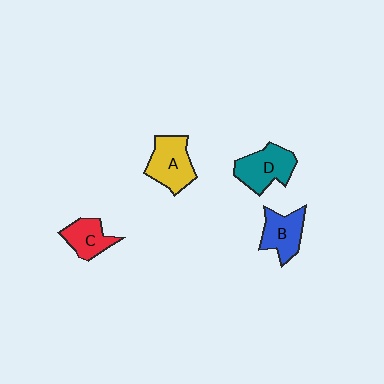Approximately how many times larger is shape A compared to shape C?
Approximately 1.4 times.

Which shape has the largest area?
Shape A (yellow).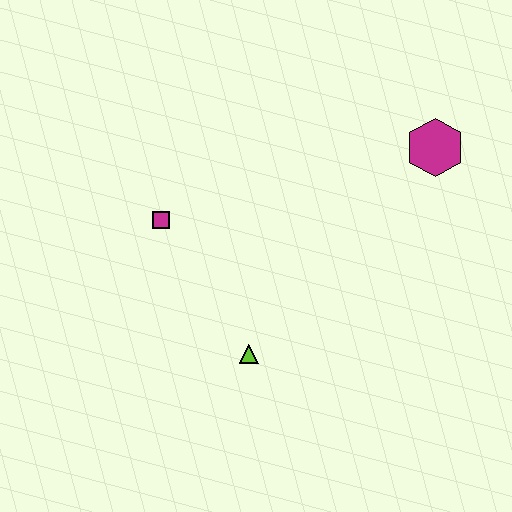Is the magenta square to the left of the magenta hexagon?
Yes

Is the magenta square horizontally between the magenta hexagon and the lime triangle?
No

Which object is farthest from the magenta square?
The magenta hexagon is farthest from the magenta square.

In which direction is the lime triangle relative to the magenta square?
The lime triangle is below the magenta square.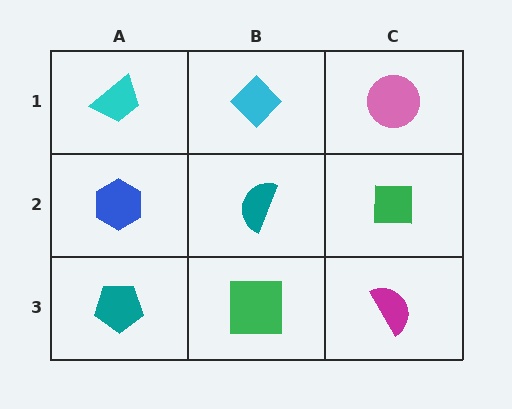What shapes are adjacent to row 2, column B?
A cyan diamond (row 1, column B), a green square (row 3, column B), a blue hexagon (row 2, column A), a green square (row 2, column C).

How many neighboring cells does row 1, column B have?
3.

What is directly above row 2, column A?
A cyan trapezoid.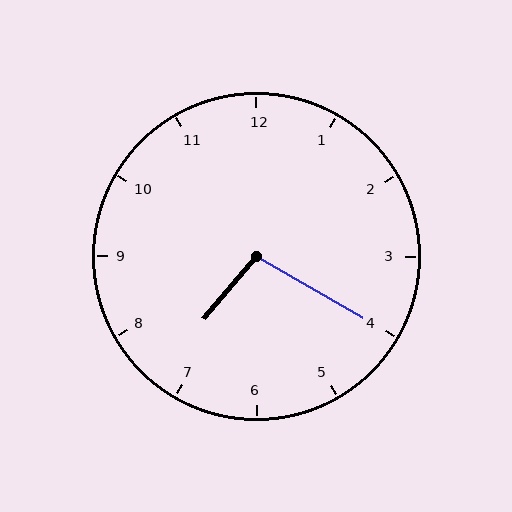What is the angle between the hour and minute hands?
Approximately 100 degrees.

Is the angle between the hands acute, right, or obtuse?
It is obtuse.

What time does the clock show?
7:20.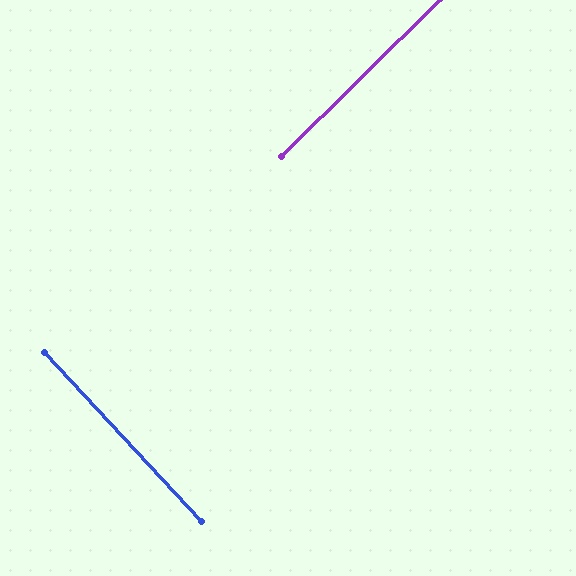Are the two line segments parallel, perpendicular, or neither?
Perpendicular — they meet at approximately 88°.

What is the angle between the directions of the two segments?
Approximately 88 degrees.